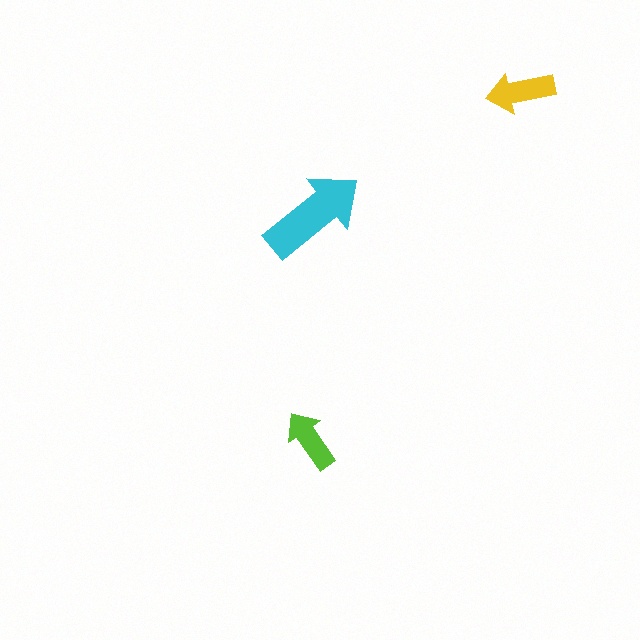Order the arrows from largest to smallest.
the cyan one, the yellow one, the lime one.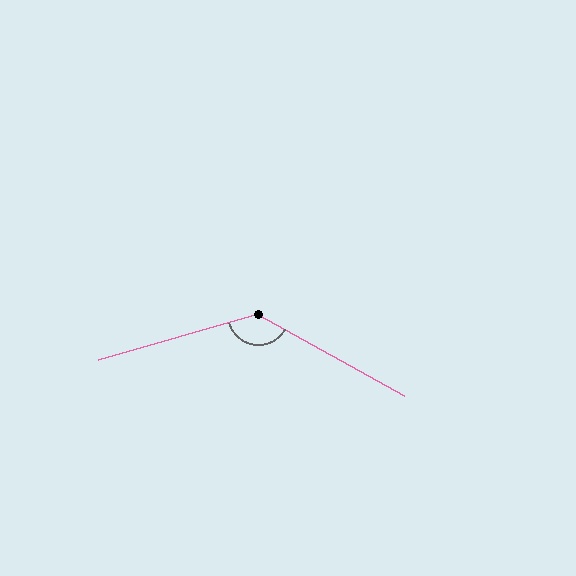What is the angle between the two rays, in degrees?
Approximately 135 degrees.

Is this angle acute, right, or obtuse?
It is obtuse.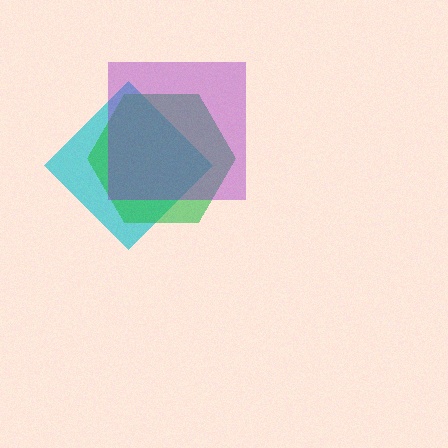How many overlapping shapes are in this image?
There are 3 overlapping shapes in the image.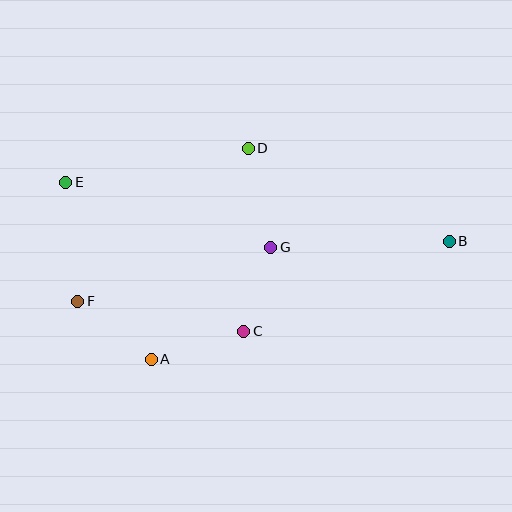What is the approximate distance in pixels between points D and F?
The distance between D and F is approximately 229 pixels.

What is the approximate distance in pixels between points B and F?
The distance between B and F is approximately 376 pixels.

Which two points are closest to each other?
Points C and G are closest to each other.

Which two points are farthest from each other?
Points B and E are farthest from each other.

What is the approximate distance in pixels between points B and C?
The distance between B and C is approximately 224 pixels.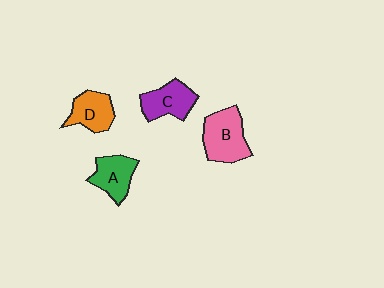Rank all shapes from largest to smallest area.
From largest to smallest: B (pink), C (purple), A (green), D (orange).